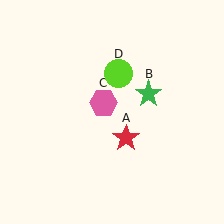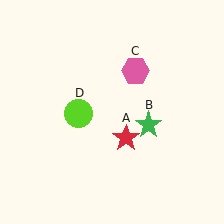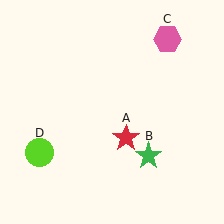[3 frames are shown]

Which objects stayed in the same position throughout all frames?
Red star (object A) remained stationary.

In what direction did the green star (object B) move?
The green star (object B) moved down.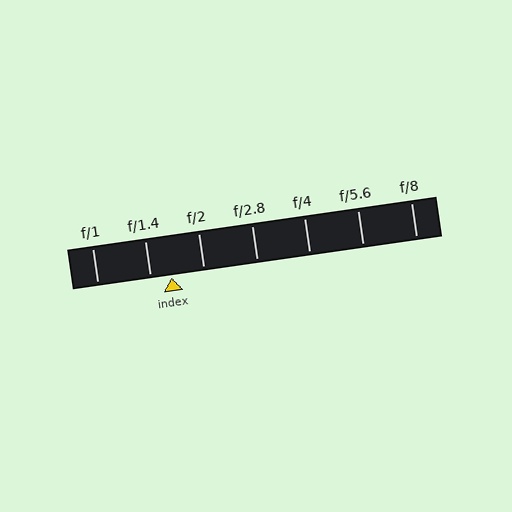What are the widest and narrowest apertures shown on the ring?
The widest aperture shown is f/1 and the narrowest is f/8.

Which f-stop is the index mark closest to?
The index mark is closest to f/1.4.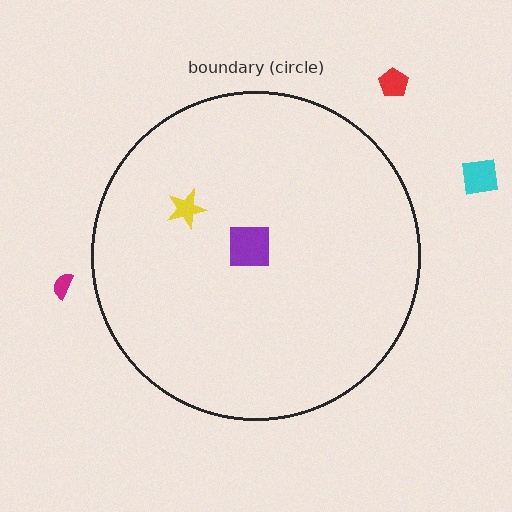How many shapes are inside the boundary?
2 inside, 3 outside.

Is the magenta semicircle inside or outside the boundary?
Outside.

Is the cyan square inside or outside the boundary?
Outside.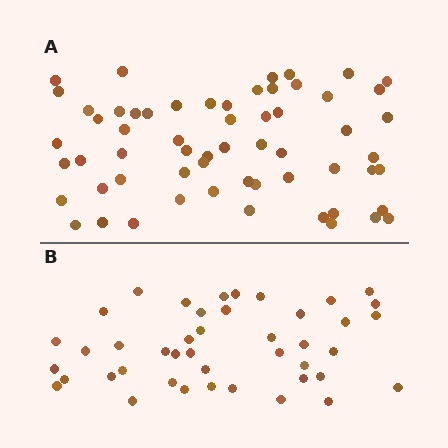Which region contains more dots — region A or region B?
Region A (the top region) has more dots.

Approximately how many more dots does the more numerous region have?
Region A has approximately 15 more dots than region B.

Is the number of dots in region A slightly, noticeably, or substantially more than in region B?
Region A has noticeably more, but not dramatically so. The ratio is roughly 1.4 to 1.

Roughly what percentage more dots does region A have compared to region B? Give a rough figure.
About 40% more.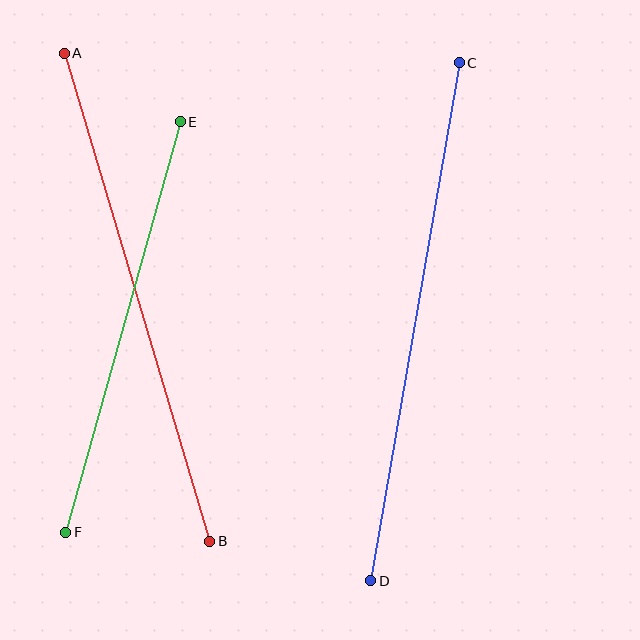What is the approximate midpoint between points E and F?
The midpoint is at approximately (123, 327) pixels.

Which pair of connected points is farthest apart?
Points C and D are farthest apart.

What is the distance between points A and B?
The distance is approximately 509 pixels.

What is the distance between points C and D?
The distance is approximately 526 pixels.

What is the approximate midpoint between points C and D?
The midpoint is at approximately (415, 322) pixels.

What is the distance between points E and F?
The distance is approximately 426 pixels.